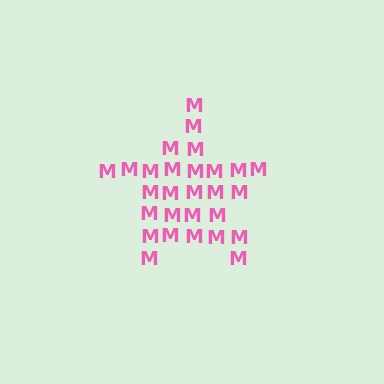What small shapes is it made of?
It is made of small letter M's.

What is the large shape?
The large shape is a star.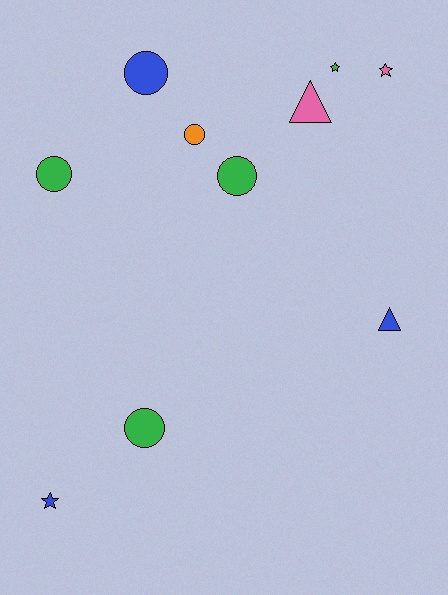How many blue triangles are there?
There is 1 blue triangle.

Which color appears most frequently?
Green, with 4 objects.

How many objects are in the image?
There are 10 objects.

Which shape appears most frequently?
Circle, with 5 objects.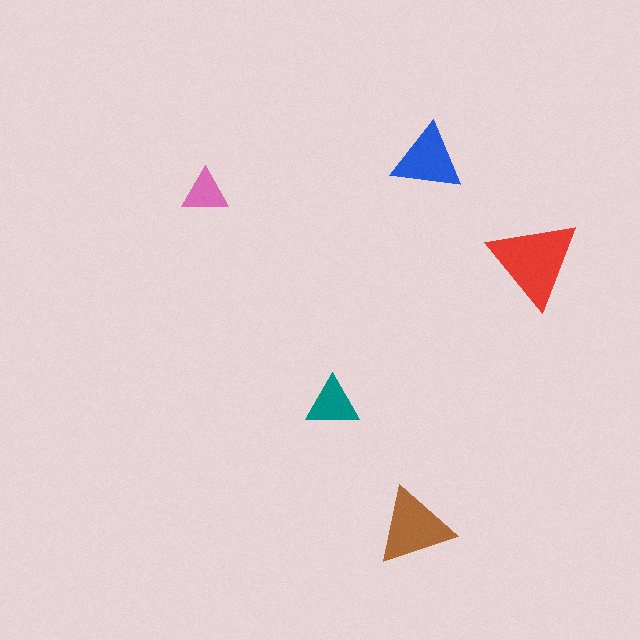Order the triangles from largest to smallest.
the red one, the brown one, the blue one, the teal one, the pink one.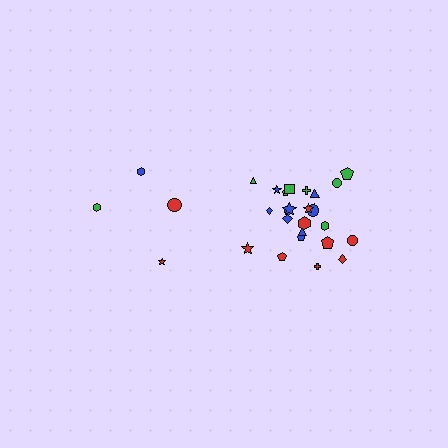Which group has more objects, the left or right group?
The right group.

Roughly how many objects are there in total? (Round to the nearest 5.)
Roughly 30 objects in total.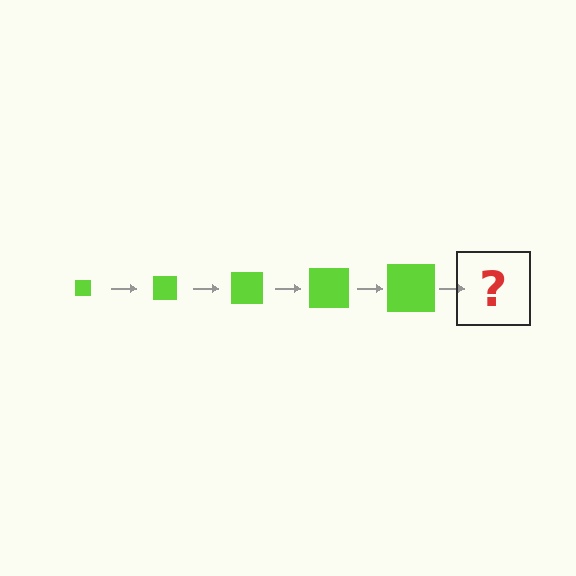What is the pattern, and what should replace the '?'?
The pattern is that the square gets progressively larger each step. The '?' should be a lime square, larger than the previous one.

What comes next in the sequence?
The next element should be a lime square, larger than the previous one.